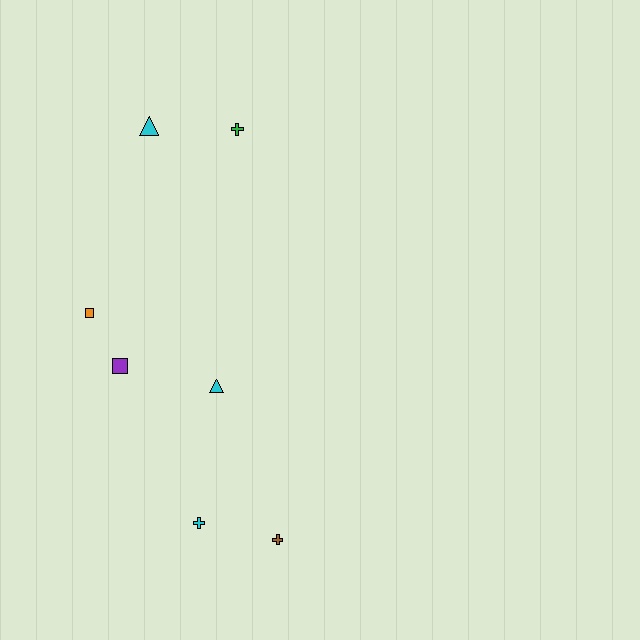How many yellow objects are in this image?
There are no yellow objects.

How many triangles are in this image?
There are 2 triangles.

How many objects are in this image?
There are 7 objects.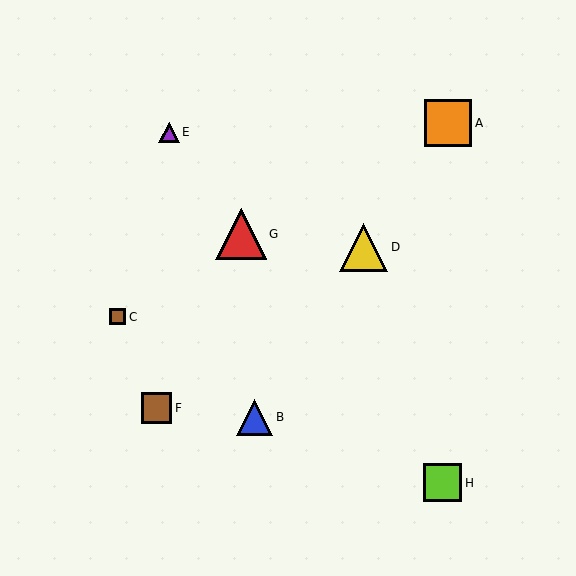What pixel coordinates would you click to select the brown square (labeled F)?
Click at (157, 408) to select the brown square F.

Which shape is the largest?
The red triangle (labeled G) is the largest.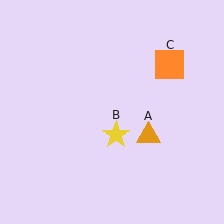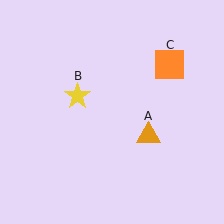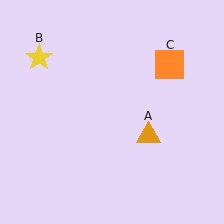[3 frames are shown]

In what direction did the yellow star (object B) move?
The yellow star (object B) moved up and to the left.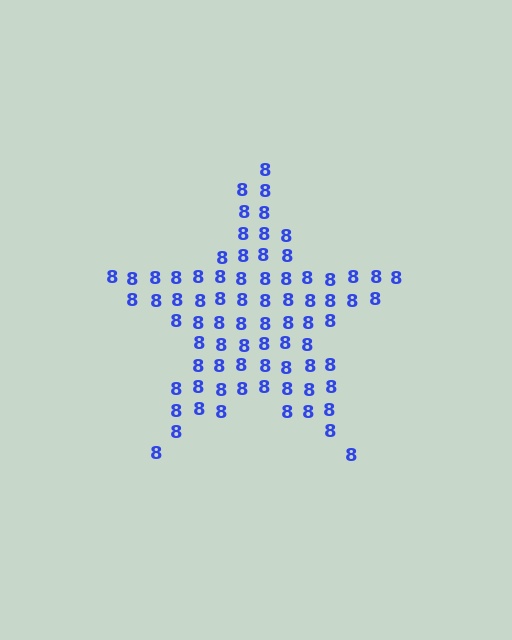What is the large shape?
The large shape is a star.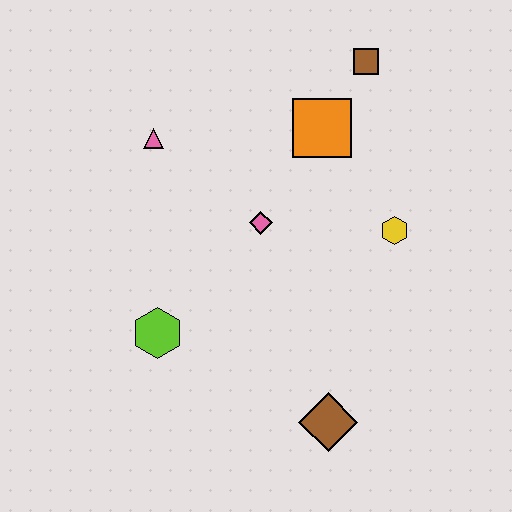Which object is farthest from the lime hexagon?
The brown square is farthest from the lime hexagon.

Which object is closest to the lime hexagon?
The pink diamond is closest to the lime hexagon.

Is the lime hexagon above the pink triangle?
No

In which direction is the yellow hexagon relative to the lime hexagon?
The yellow hexagon is to the right of the lime hexagon.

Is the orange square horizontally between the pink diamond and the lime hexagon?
No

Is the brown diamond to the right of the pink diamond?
Yes